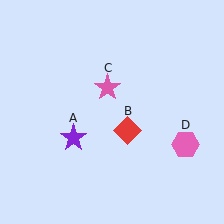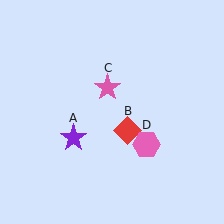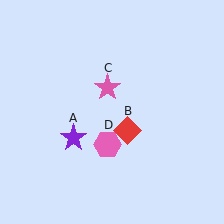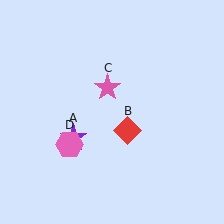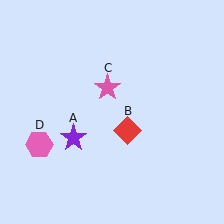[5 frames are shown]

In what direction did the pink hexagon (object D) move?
The pink hexagon (object D) moved left.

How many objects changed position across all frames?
1 object changed position: pink hexagon (object D).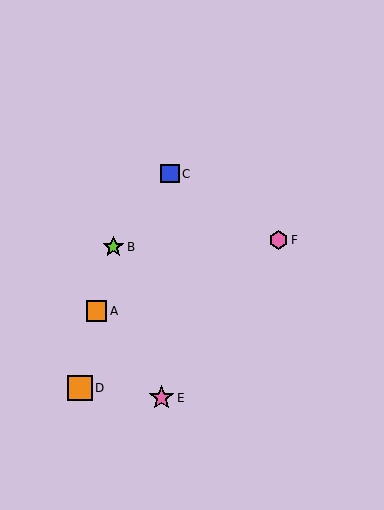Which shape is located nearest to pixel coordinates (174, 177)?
The blue square (labeled C) at (170, 174) is nearest to that location.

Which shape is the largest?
The orange square (labeled D) is the largest.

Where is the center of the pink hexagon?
The center of the pink hexagon is at (278, 240).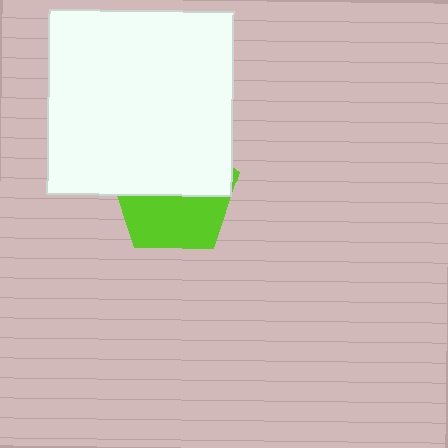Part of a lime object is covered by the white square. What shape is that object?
It is a pentagon.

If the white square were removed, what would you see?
You would see the complete lime pentagon.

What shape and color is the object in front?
The object in front is a white square.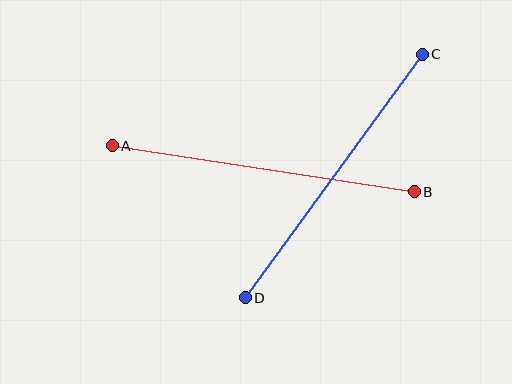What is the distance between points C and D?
The distance is approximately 301 pixels.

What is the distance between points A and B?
The distance is approximately 305 pixels.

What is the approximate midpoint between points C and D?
The midpoint is at approximately (334, 176) pixels.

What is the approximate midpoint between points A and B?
The midpoint is at approximately (263, 169) pixels.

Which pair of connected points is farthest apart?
Points A and B are farthest apart.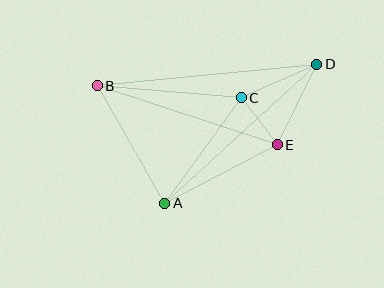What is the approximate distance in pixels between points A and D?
The distance between A and D is approximately 206 pixels.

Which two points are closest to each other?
Points C and E are closest to each other.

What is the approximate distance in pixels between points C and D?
The distance between C and D is approximately 83 pixels.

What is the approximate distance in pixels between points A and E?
The distance between A and E is approximately 127 pixels.